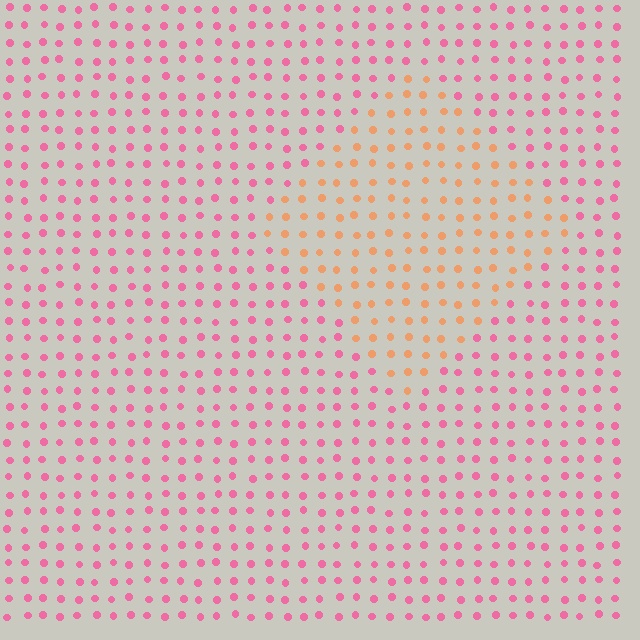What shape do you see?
I see a diamond.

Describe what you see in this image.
The image is filled with small pink elements in a uniform arrangement. A diamond-shaped region is visible where the elements are tinted to a slightly different hue, forming a subtle color boundary.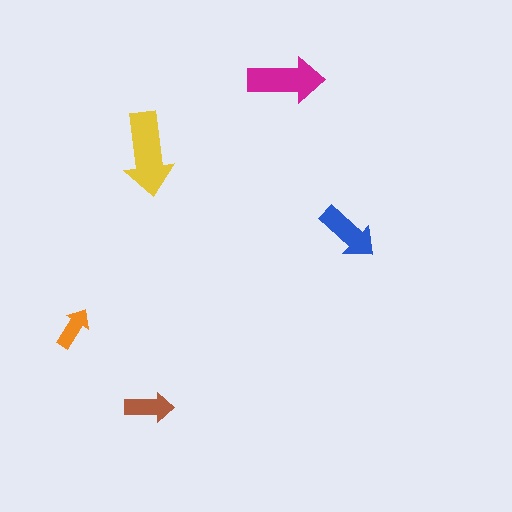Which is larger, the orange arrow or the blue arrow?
The blue one.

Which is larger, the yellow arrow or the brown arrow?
The yellow one.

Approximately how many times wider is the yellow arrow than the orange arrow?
About 2 times wider.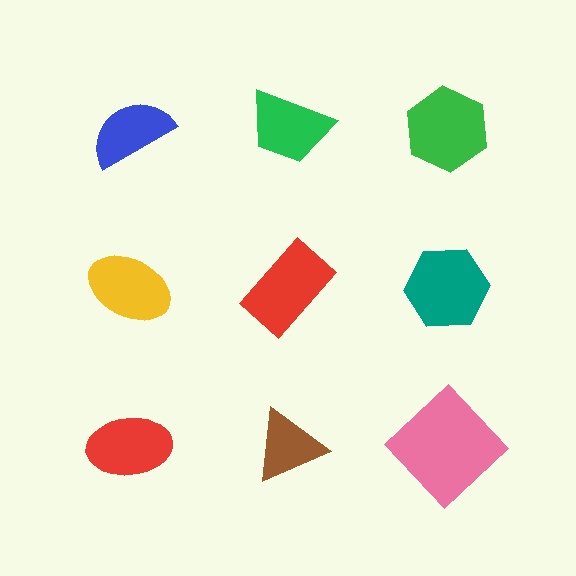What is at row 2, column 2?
A red rectangle.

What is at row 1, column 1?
A blue semicircle.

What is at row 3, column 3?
A pink diamond.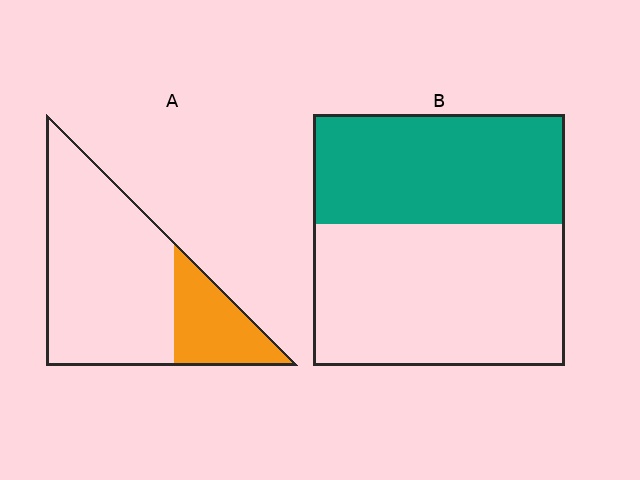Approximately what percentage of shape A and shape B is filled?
A is approximately 25% and B is approximately 45%.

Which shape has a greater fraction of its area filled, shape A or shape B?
Shape B.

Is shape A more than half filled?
No.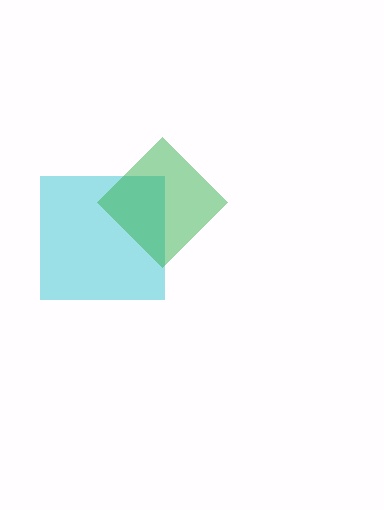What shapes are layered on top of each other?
The layered shapes are: a cyan square, a green diamond.